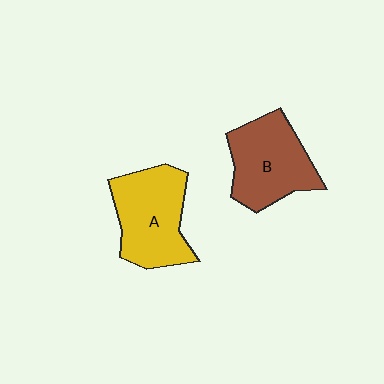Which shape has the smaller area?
Shape B (brown).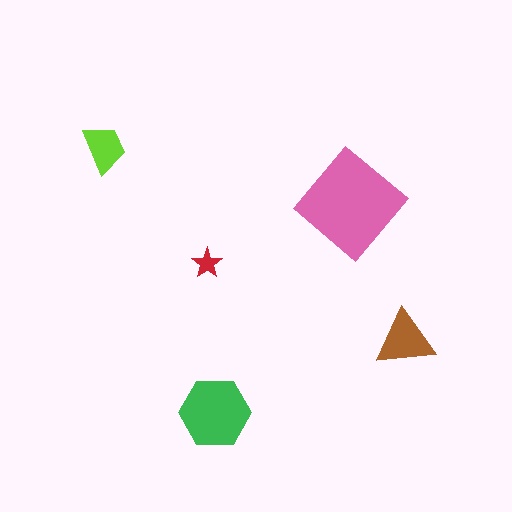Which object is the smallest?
The red star.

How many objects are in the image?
There are 5 objects in the image.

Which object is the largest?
The pink diamond.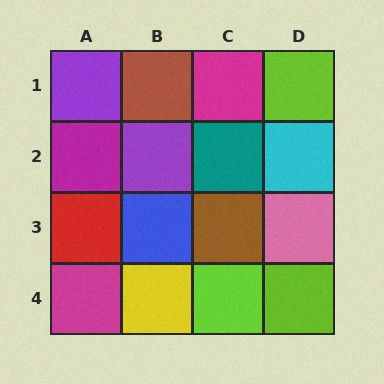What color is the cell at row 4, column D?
Lime.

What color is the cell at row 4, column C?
Lime.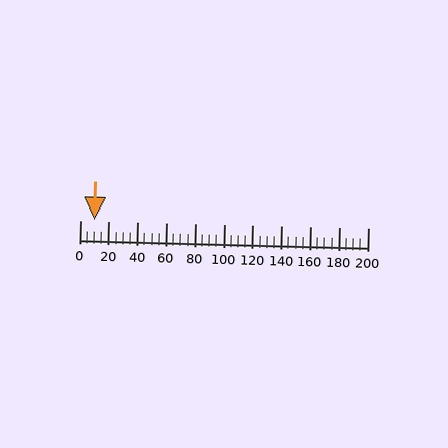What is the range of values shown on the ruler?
The ruler shows values from 0 to 200.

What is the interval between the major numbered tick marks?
The major tick marks are spaced 20 units apart.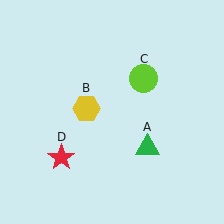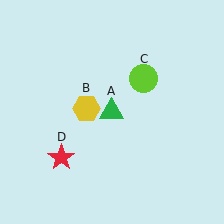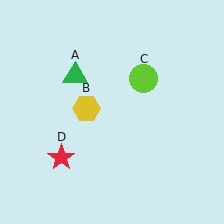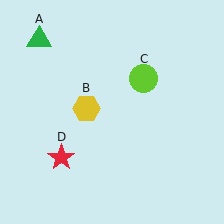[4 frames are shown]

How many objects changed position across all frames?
1 object changed position: green triangle (object A).